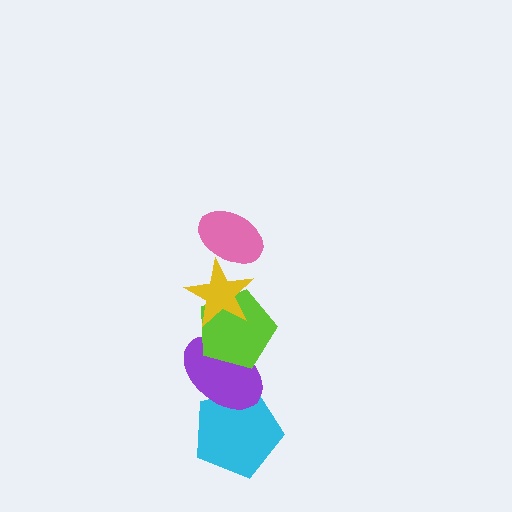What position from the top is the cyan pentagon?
The cyan pentagon is 5th from the top.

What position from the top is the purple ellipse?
The purple ellipse is 4th from the top.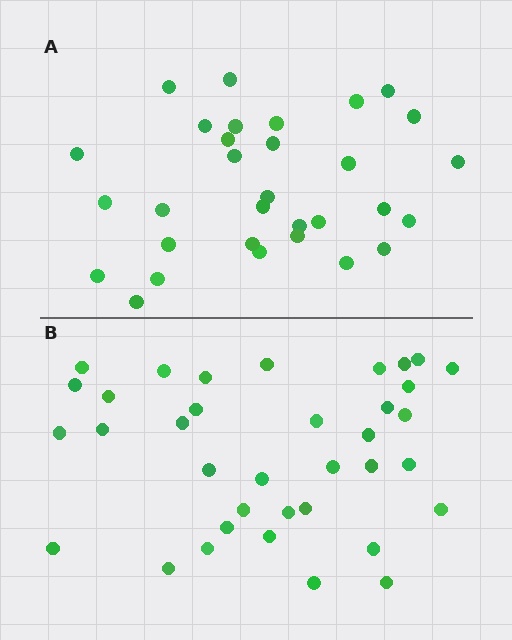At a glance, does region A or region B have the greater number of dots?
Region B (the bottom region) has more dots.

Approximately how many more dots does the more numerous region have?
Region B has about 5 more dots than region A.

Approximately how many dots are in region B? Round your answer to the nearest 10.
About 40 dots. (The exact count is 36, which rounds to 40.)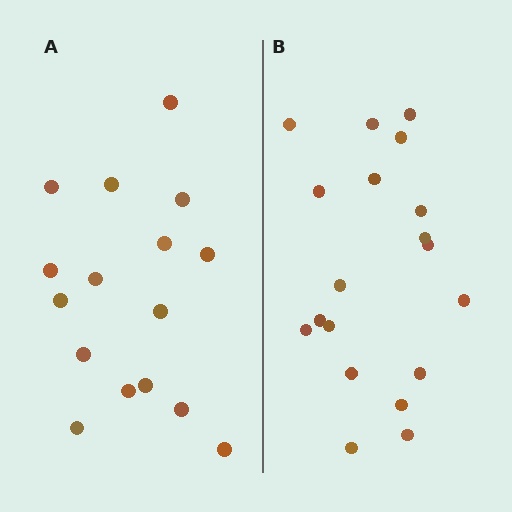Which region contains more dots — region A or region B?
Region B (the right region) has more dots.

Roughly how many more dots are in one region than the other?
Region B has just a few more — roughly 2 or 3 more dots than region A.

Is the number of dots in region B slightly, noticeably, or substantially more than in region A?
Region B has only slightly more — the two regions are fairly close. The ratio is roughly 1.2 to 1.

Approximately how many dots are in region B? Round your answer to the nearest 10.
About 20 dots. (The exact count is 19, which rounds to 20.)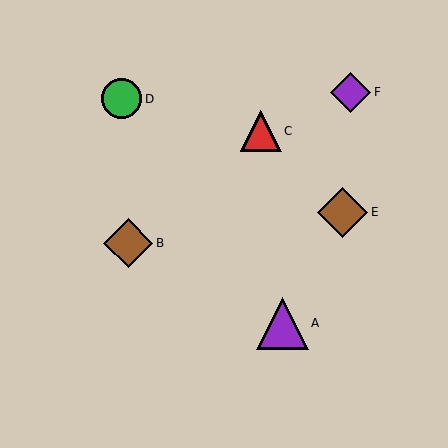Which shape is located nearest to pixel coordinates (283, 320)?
The purple triangle (labeled A) at (282, 323) is nearest to that location.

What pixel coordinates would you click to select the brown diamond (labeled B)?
Click at (128, 243) to select the brown diamond B.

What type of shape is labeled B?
Shape B is a brown diamond.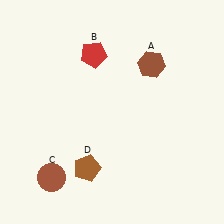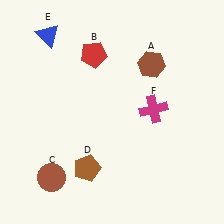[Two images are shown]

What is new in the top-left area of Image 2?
A blue triangle (E) was added in the top-left area of Image 2.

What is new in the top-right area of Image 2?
A magenta cross (F) was added in the top-right area of Image 2.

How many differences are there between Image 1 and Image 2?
There are 2 differences between the two images.